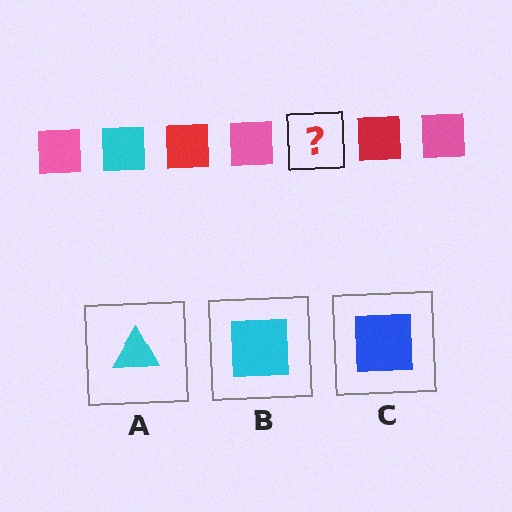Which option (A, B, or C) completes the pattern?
B.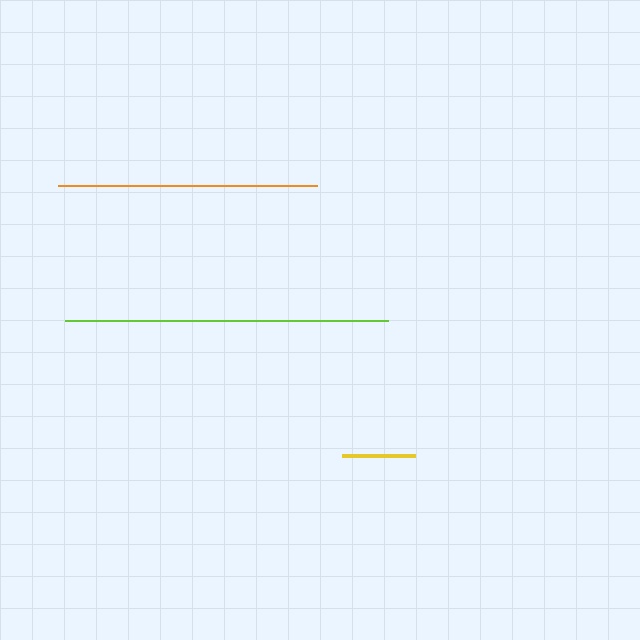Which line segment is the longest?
The lime line is the longest at approximately 323 pixels.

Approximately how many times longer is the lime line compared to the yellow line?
The lime line is approximately 4.5 times the length of the yellow line.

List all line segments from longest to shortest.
From longest to shortest: lime, orange, yellow.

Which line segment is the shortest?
The yellow line is the shortest at approximately 72 pixels.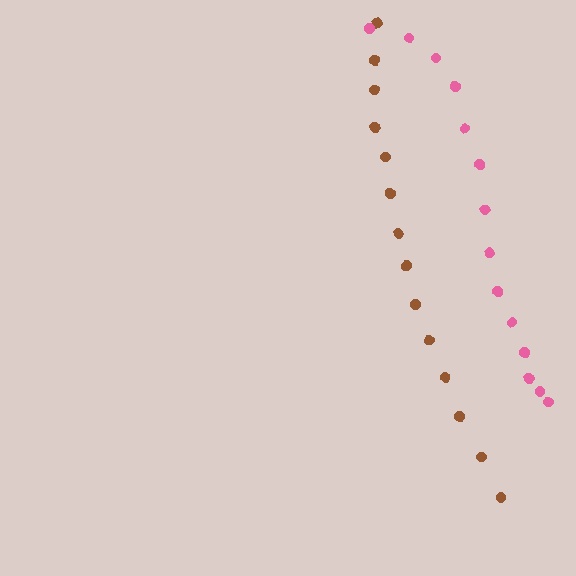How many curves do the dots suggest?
There are 2 distinct paths.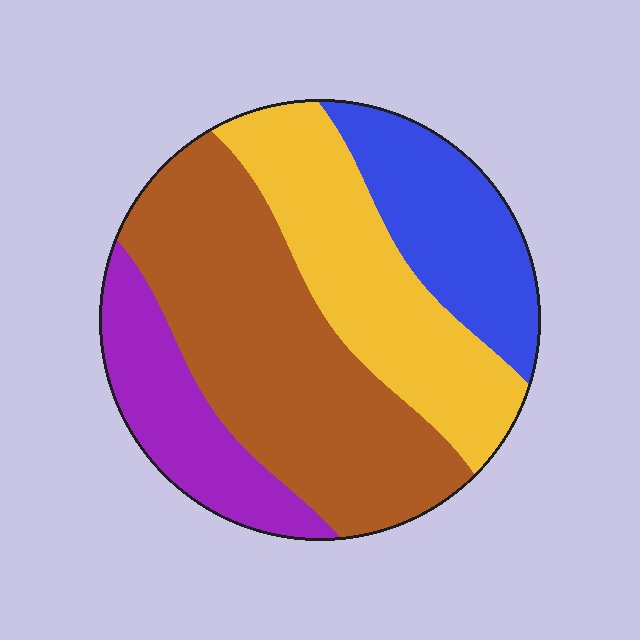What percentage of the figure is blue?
Blue takes up between a sixth and a third of the figure.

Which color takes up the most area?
Brown, at roughly 40%.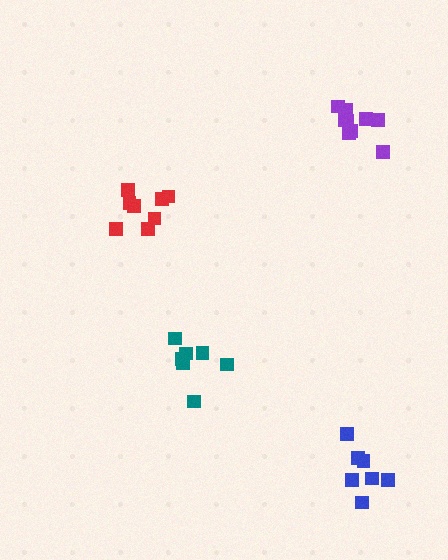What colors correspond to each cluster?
The clusters are colored: blue, purple, teal, red.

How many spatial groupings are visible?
There are 4 spatial groupings.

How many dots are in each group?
Group 1: 7 dots, Group 2: 9 dots, Group 3: 7 dots, Group 4: 8 dots (31 total).